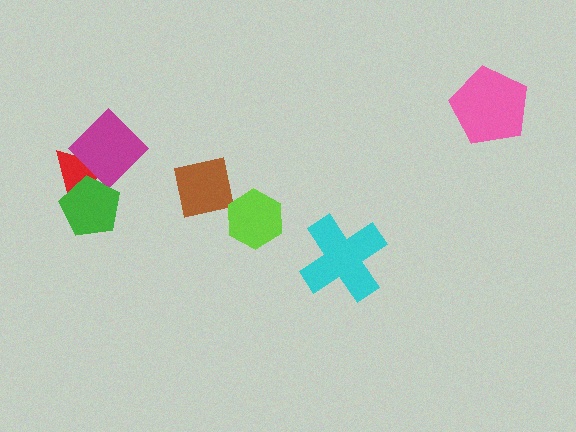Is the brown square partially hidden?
No, no other shape covers it.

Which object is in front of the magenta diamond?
The green pentagon is in front of the magenta diamond.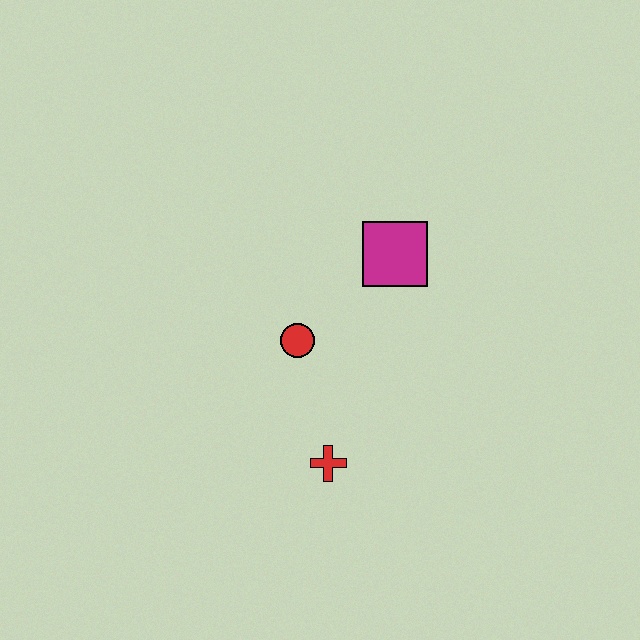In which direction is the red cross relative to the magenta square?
The red cross is below the magenta square.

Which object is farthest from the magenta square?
The red cross is farthest from the magenta square.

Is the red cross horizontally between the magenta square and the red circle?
Yes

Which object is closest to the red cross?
The red circle is closest to the red cross.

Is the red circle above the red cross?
Yes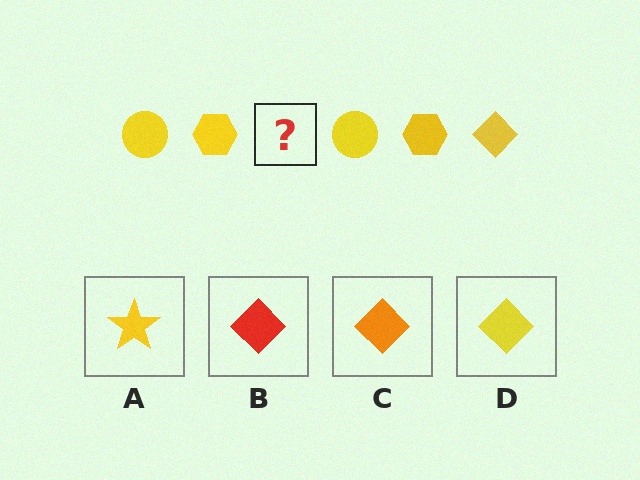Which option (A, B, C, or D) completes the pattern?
D.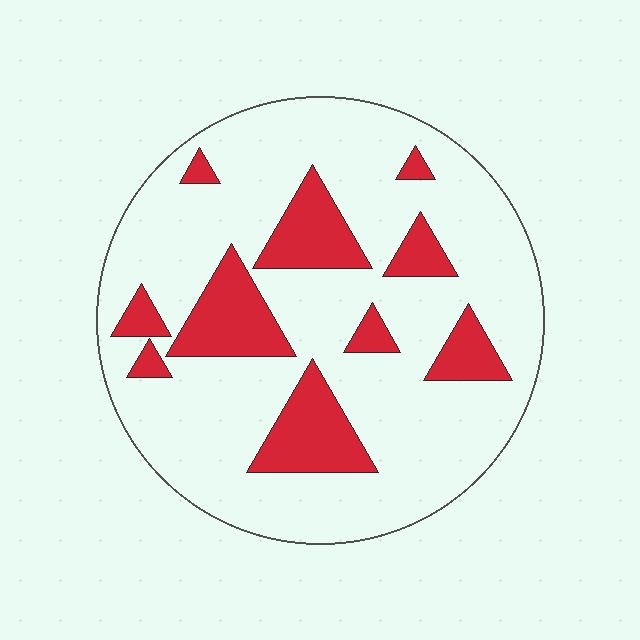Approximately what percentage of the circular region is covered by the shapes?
Approximately 20%.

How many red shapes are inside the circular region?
10.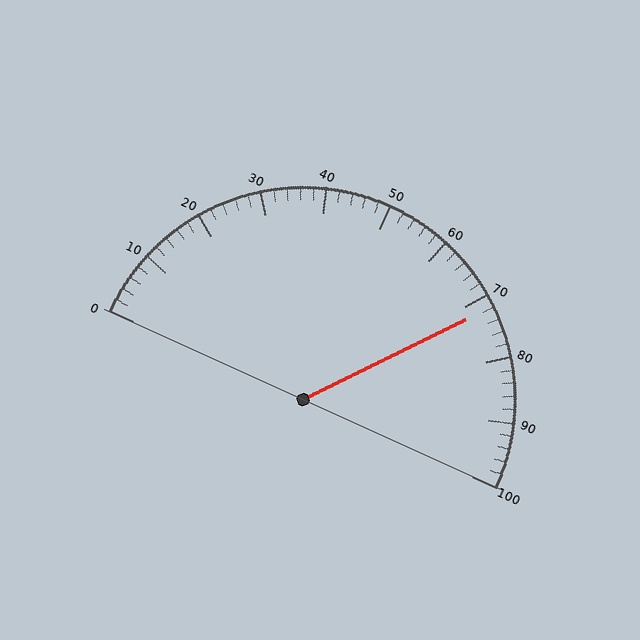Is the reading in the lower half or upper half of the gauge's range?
The reading is in the upper half of the range (0 to 100).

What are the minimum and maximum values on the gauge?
The gauge ranges from 0 to 100.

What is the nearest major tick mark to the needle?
The nearest major tick mark is 70.